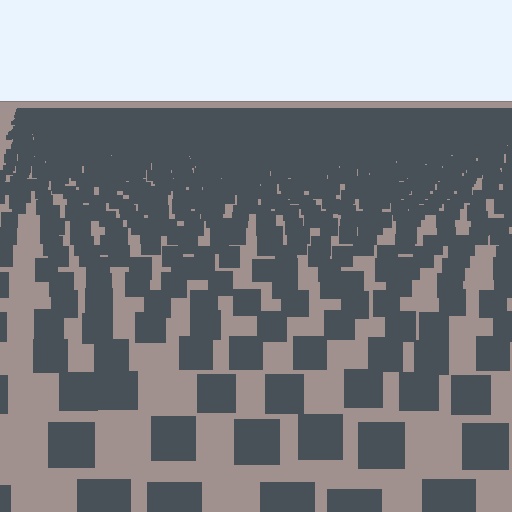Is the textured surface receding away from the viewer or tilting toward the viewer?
The surface is receding away from the viewer. Texture elements get smaller and denser toward the top.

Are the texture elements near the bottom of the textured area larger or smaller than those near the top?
Larger. Near the bottom, elements are closer to the viewer and appear at a bigger on-screen size.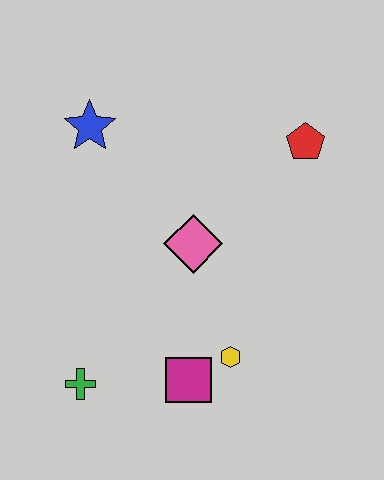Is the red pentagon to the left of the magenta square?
No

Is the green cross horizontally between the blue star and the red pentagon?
No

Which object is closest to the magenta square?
The yellow hexagon is closest to the magenta square.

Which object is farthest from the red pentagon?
The green cross is farthest from the red pentagon.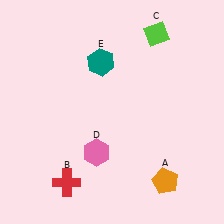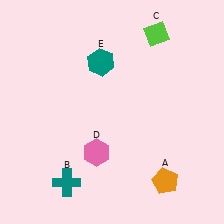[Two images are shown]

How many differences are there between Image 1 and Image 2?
There is 1 difference between the two images.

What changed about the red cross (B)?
In Image 1, B is red. In Image 2, it changed to teal.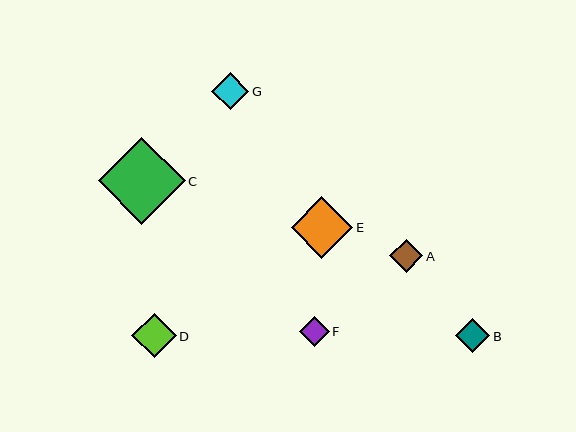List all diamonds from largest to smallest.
From largest to smallest: C, E, D, G, B, A, F.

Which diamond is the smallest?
Diamond F is the smallest with a size of approximately 29 pixels.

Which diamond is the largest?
Diamond C is the largest with a size of approximately 87 pixels.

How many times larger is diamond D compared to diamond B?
Diamond D is approximately 1.3 times the size of diamond B.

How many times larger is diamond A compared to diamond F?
Diamond A is approximately 1.1 times the size of diamond F.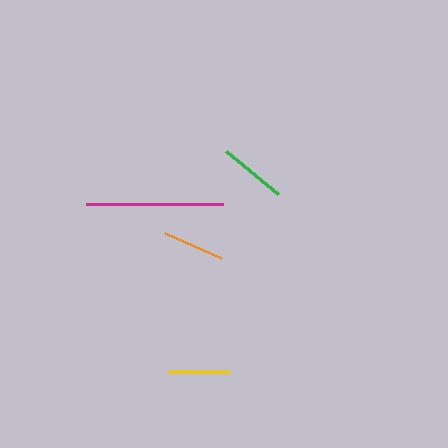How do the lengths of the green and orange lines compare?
The green and orange lines are approximately the same length.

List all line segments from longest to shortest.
From longest to shortest: magenta, green, orange, yellow.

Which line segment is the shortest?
The yellow line is the shortest at approximately 61 pixels.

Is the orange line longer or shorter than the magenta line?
The magenta line is longer than the orange line.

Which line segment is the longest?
The magenta line is the longest at approximately 137 pixels.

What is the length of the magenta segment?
The magenta segment is approximately 137 pixels long.